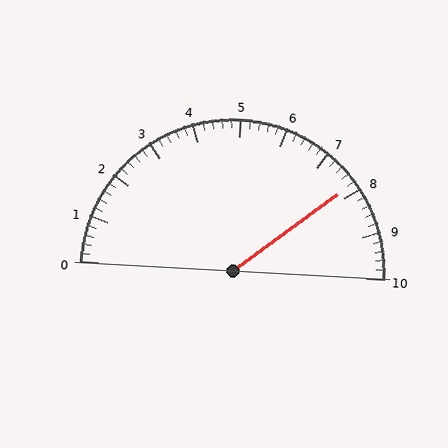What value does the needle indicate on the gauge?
The needle indicates approximately 7.8.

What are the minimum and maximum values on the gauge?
The gauge ranges from 0 to 10.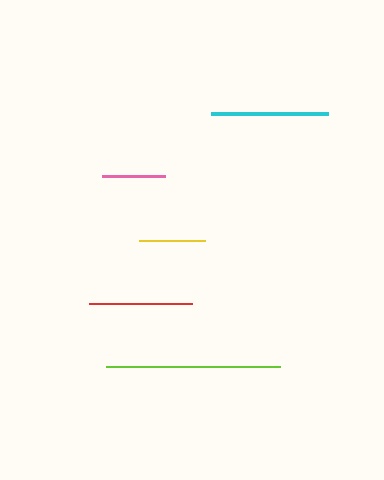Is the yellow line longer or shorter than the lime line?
The lime line is longer than the yellow line.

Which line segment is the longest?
The lime line is the longest at approximately 174 pixels.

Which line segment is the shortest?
The pink line is the shortest at approximately 63 pixels.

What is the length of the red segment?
The red segment is approximately 102 pixels long.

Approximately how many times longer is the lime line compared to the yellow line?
The lime line is approximately 2.6 times the length of the yellow line.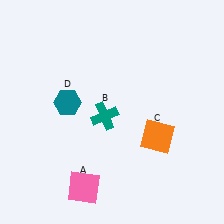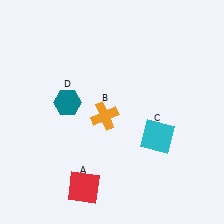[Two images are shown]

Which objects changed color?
A changed from pink to red. B changed from teal to orange. C changed from orange to cyan.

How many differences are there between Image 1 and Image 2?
There are 3 differences between the two images.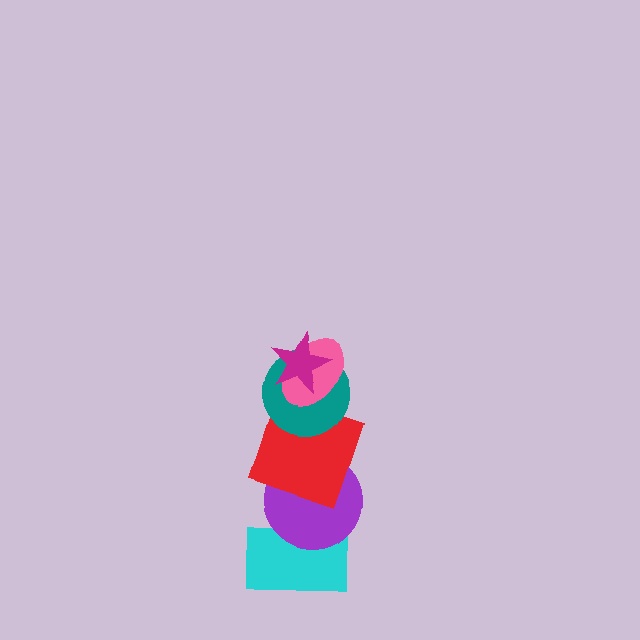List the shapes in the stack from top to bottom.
From top to bottom: the magenta star, the pink ellipse, the teal circle, the red square, the purple circle, the cyan rectangle.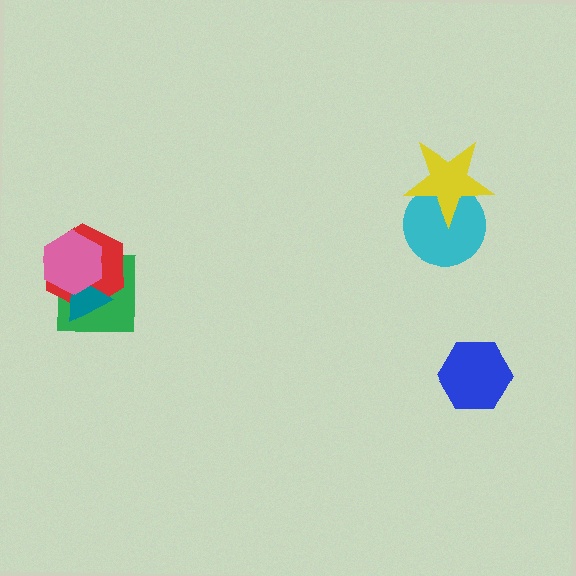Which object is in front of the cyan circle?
The yellow star is in front of the cyan circle.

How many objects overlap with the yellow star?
1 object overlaps with the yellow star.